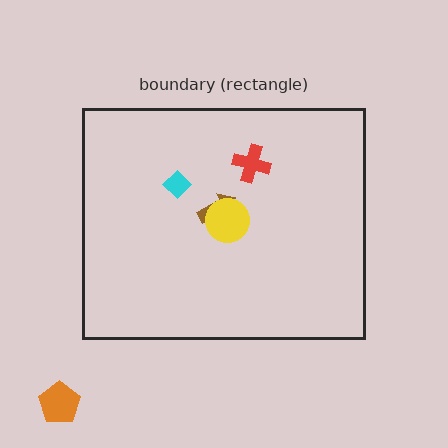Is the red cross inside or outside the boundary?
Inside.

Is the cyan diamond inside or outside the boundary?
Inside.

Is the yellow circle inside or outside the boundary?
Inside.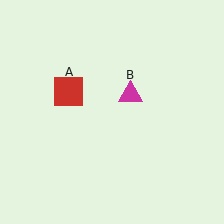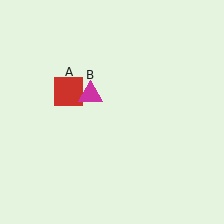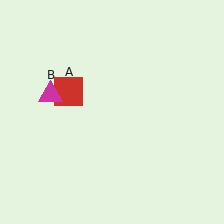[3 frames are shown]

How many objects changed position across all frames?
1 object changed position: magenta triangle (object B).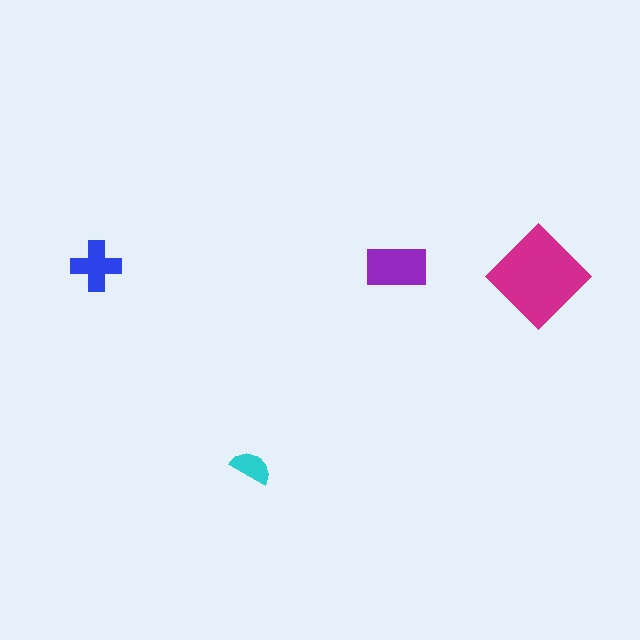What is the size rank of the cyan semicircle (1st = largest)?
4th.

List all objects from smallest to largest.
The cyan semicircle, the blue cross, the purple rectangle, the magenta diamond.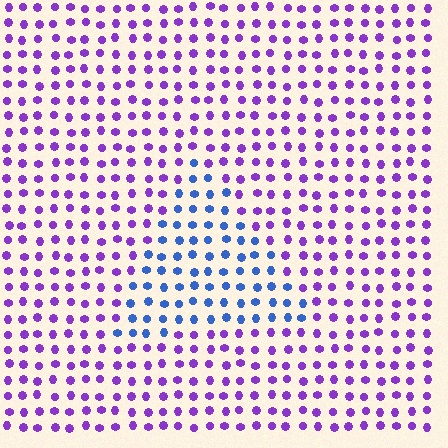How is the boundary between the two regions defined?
The boundary is defined purely by a slight shift in hue (about 53 degrees). Spacing, size, and orientation are identical on both sides.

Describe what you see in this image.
The image is filled with small purple elements in a uniform arrangement. A triangle-shaped region is visible where the elements are tinted to a slightly different hue, forming a subtle color boundary.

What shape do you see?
I see a triangle.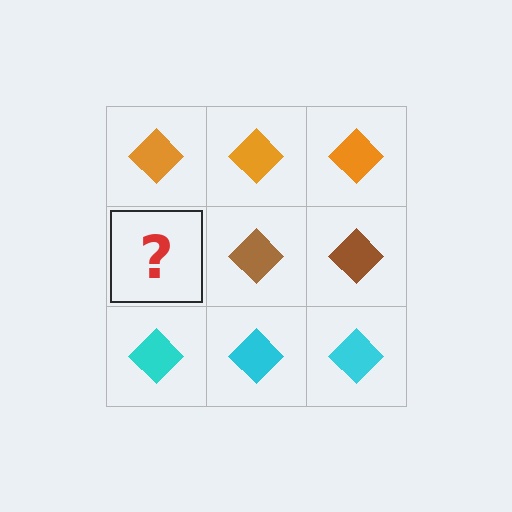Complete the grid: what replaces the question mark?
The question mark should be replaced with a brown diamond.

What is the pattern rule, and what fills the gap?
The rule is that each row has a consistent color. The gap should be filled with a brown diamond.